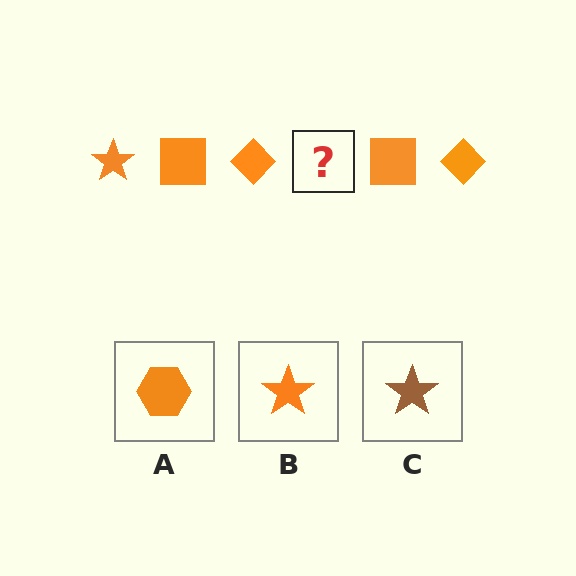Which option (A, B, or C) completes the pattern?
B.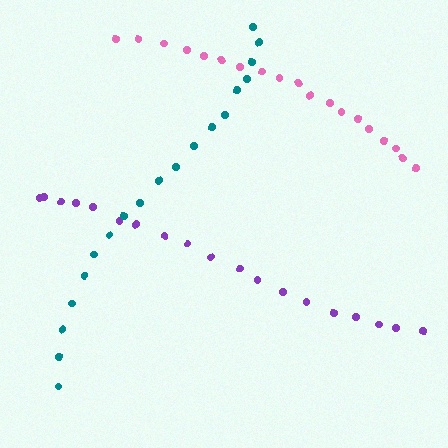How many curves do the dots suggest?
There are 3 distinct paths.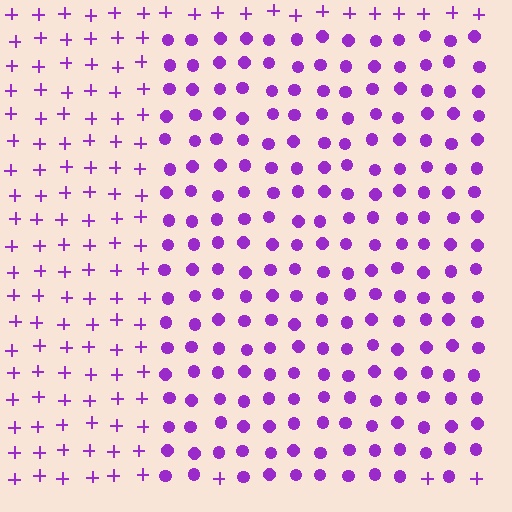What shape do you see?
I see a rectangle.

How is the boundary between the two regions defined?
The boundary is defined by a change in element shape: circles inside vs. plus signs outside. All elements share the same color and spacing.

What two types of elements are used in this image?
The image uses circles inside the rectangle region and plus signs outside it.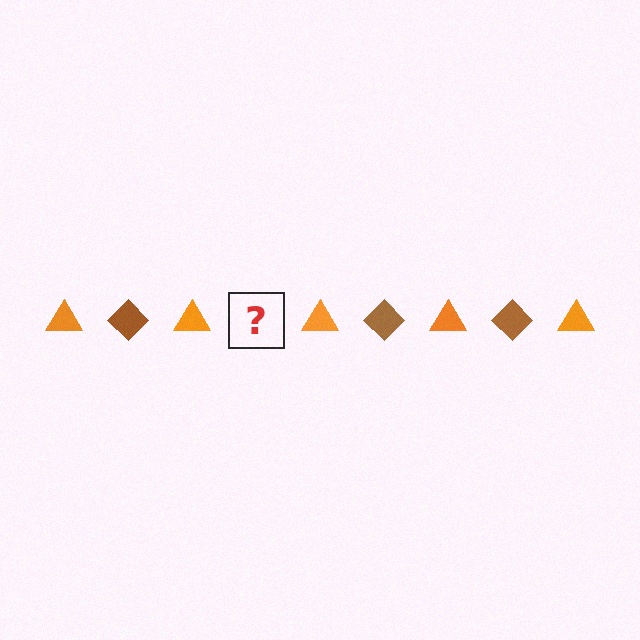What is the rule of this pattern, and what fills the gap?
The rule is that the pattern alternates between orange triangle and brown diamond. The gap should be filled with a brown diamond.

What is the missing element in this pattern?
The missing element is a brown diamond.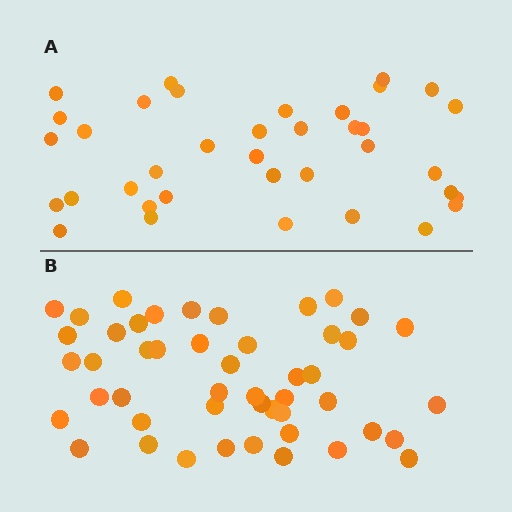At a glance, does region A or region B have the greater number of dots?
Region B (the bottom region) has more dots.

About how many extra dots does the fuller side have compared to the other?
Region B has roughly 12 or so more dots than region A.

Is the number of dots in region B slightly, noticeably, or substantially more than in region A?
Region B has noticeably more, but not dramatically so. The ratio is roughly 1.3 to 1.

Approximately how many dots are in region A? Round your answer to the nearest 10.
About 40 dots. (The exact count is 37, which rounds to 40.)